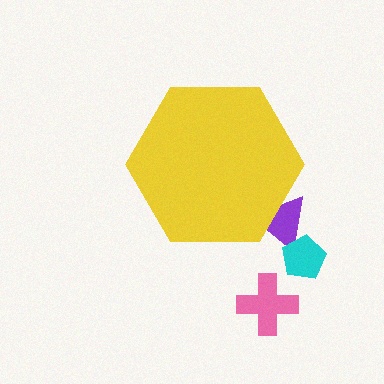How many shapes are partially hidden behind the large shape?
1 shape is partially hidden.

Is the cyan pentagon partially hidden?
No, the cyan pentagon is fully visible.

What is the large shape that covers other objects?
A yellow hexagon.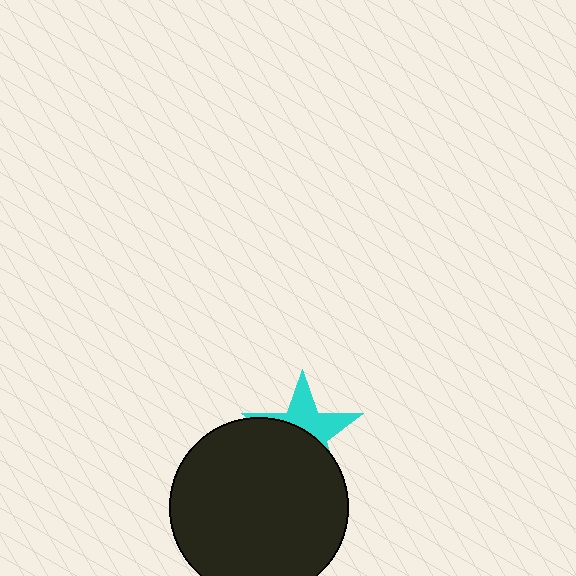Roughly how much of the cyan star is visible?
A small part of it is visible (roughly 44%).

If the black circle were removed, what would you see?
You would see the complete cyan star.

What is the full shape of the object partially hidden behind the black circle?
The partially hidden object is a cyan star.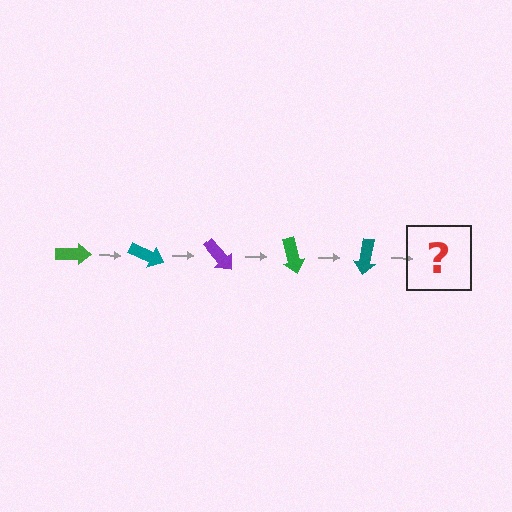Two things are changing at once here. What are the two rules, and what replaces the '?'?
The two rules are that it rotates 25 degrees each step and the color cycles through green, teal, and purple. The '?' should be a purple arrow, rotated 125 degrees from the start.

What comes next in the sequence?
The next element should be a purple arrow, rotated 125 degrees from the start.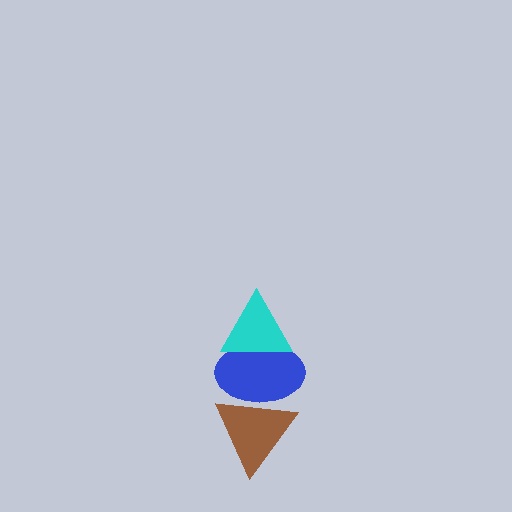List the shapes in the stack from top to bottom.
From top to bottom: the cyan triangle, the blue ellipse, the brown triangle.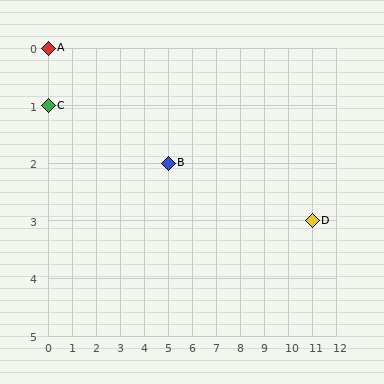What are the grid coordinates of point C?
Point C is at grid coordinates (0, 1).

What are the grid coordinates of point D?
Point D is at grid coordinates (11, 3).